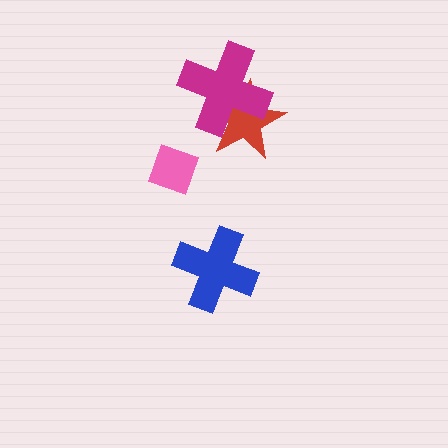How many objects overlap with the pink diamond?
0 objects overlap with the pink diamond.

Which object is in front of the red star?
The magenta cross is in front of the red star.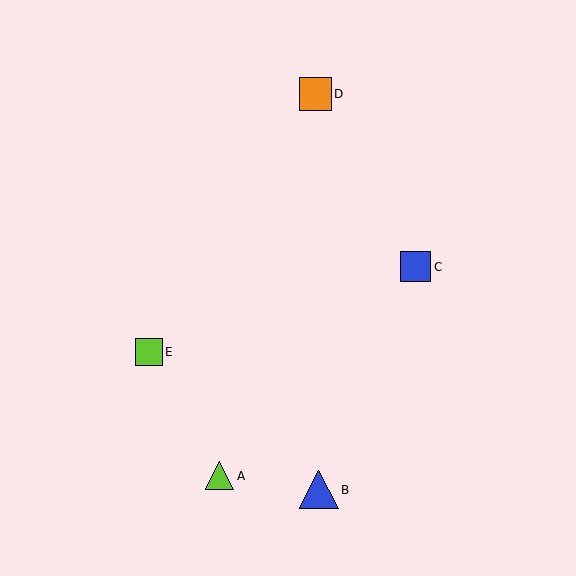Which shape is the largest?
The blue triangle (labeled B) is the largest.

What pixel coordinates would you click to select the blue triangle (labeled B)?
Click at (319, 490) to select the blue triangle B.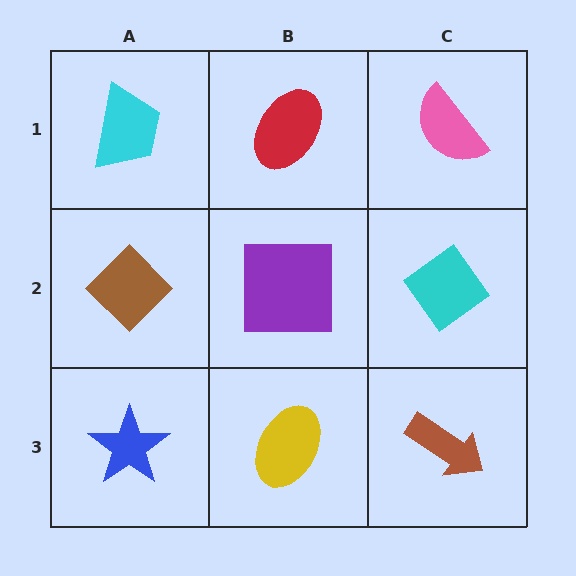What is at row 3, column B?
A yellow ellipse.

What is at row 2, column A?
A brown diamond.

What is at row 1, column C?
A pink semicircle.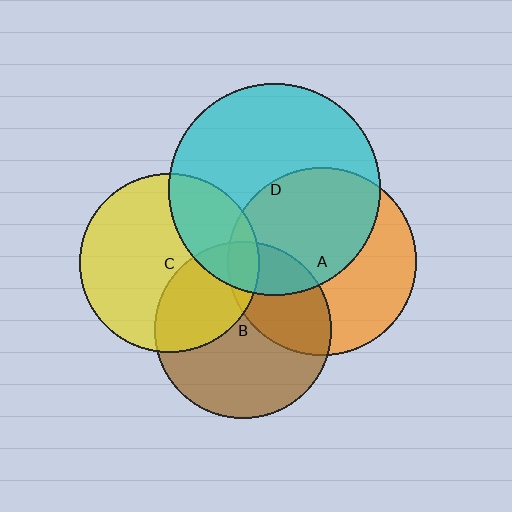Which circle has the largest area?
Circle D (cyan).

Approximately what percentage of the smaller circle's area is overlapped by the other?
Approximately 25%.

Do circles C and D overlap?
Yes.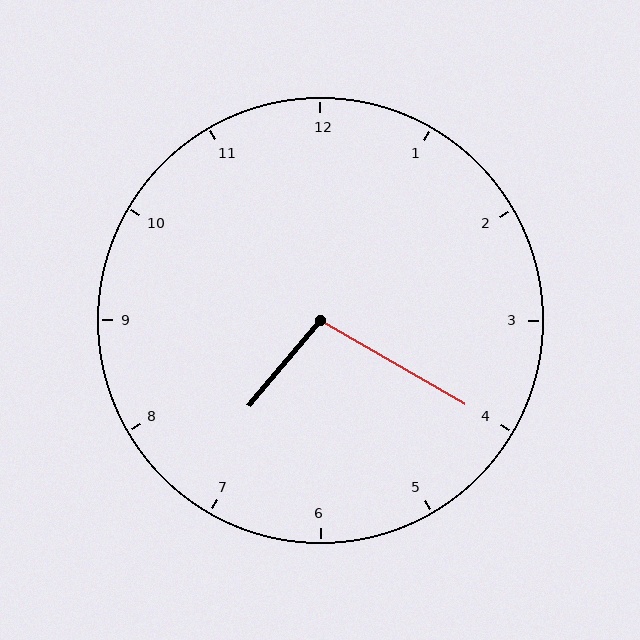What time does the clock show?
7:20.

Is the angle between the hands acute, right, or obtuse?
It is obtuse.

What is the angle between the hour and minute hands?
Approximately 100 degrees.